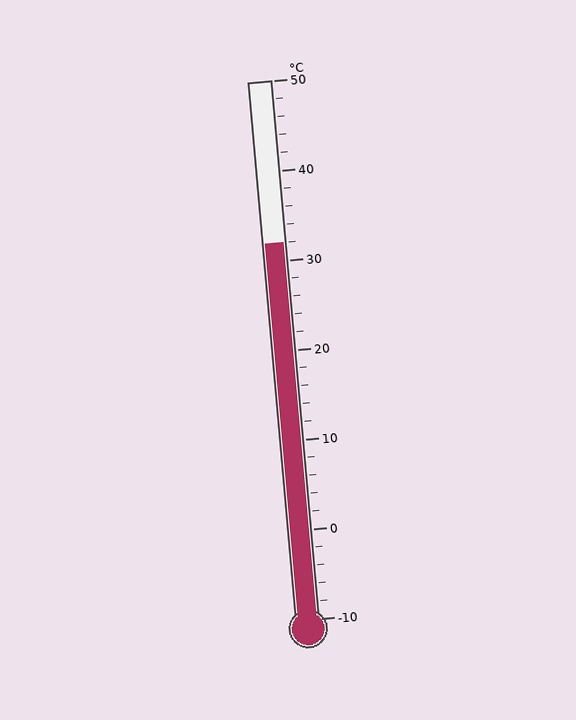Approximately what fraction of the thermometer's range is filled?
The thermometer is filled to approximately 70% of its range.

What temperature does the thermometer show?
The thermometer shows approximately 32°C.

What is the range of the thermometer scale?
The thermometer scale ranges from -10°C to 50°C.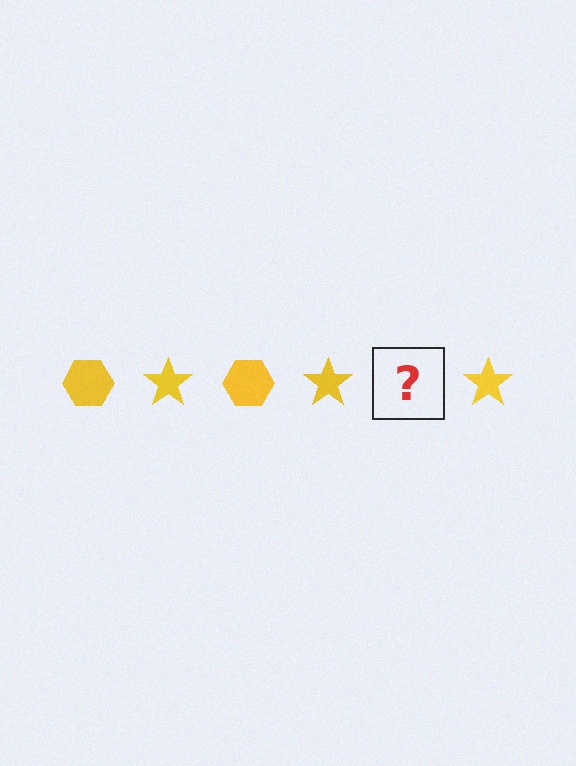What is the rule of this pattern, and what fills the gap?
The rule is that the pattern cycles through hexagon, star shapes in yellow. The gap should be filled with a yellow hexagon.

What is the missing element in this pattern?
The missing element is a yellow hexagon.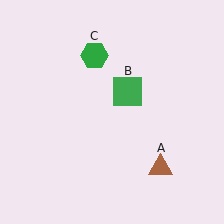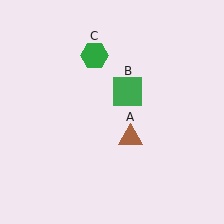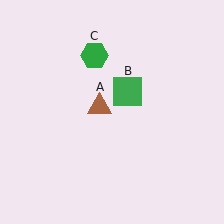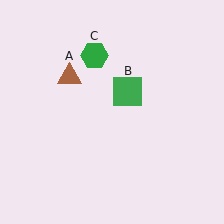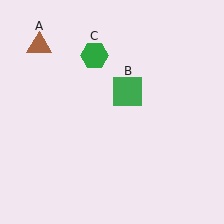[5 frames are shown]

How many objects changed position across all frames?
1 object changed position: brown triangle (object A).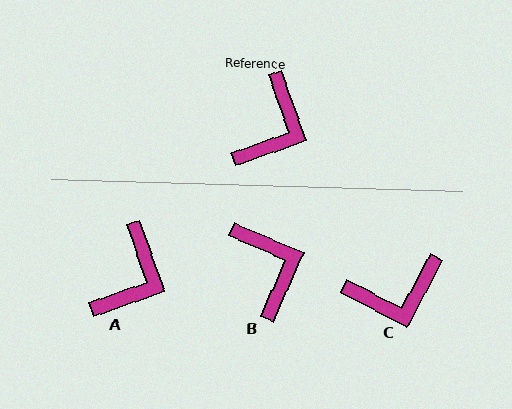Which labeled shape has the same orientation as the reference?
A.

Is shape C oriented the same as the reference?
No, it is off by about 47 degrees.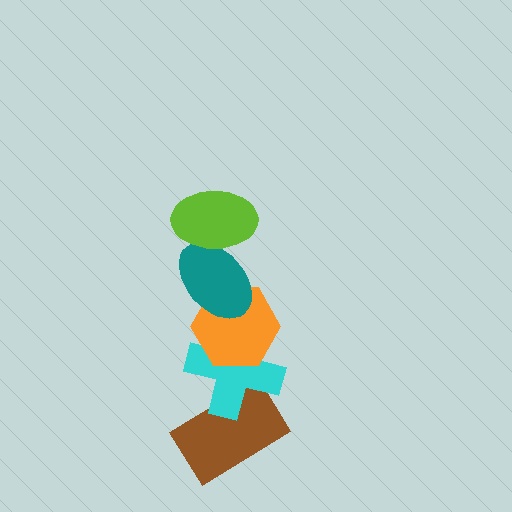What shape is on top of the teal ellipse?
The lime ellipse is on top of the teal ellipse.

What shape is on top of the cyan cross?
The orange hexagon is on top of the cyan cross.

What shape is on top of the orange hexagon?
The teal ellipse is on top of the orange hexagon.